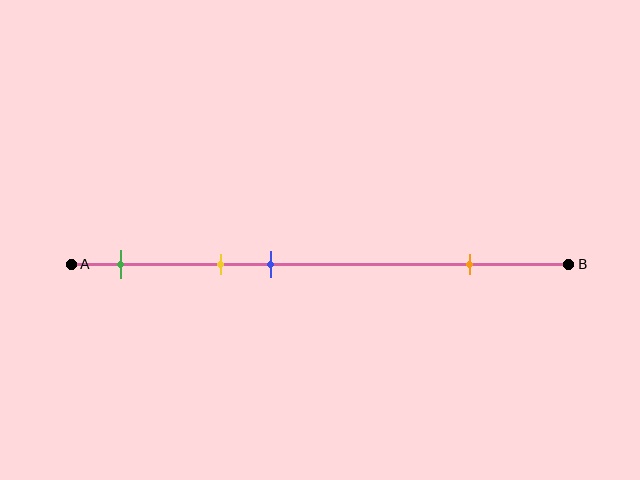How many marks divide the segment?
There are 4 marks dividing the segment.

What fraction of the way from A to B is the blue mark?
The blue mark is approximately 40% (0.4) of the way from A to B.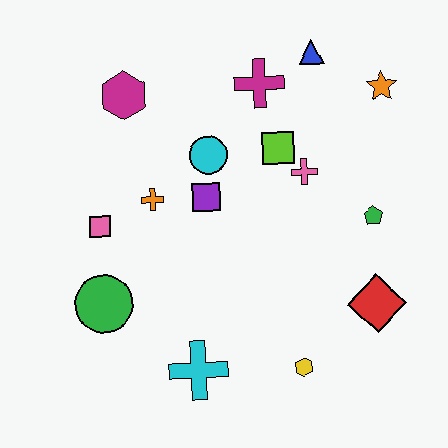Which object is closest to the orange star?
The blue triangle is closest to the orange star.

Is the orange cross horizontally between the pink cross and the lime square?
No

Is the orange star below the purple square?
No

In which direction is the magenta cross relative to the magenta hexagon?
The magenta cross is to the right of the magenta hexagon.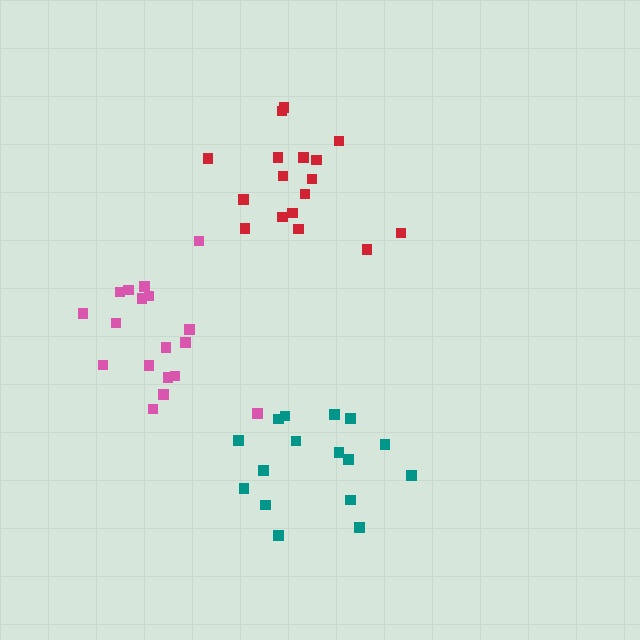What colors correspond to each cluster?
The clusters are colored: red, pink, teal.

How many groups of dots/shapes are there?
There are 3 groups.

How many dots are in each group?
Group 1: 17 dots, Group 2: 18 dots, Group 3: 16 dots (51 total).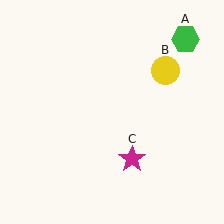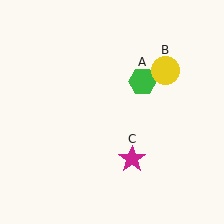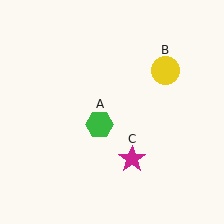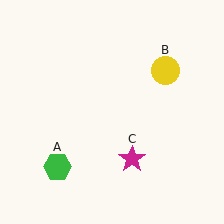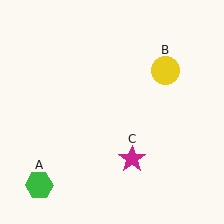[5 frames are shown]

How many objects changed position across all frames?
1 object changed position: green hexagon (object A).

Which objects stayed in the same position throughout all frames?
Yellow circle (object B) and magenta star (object C) remained stationary.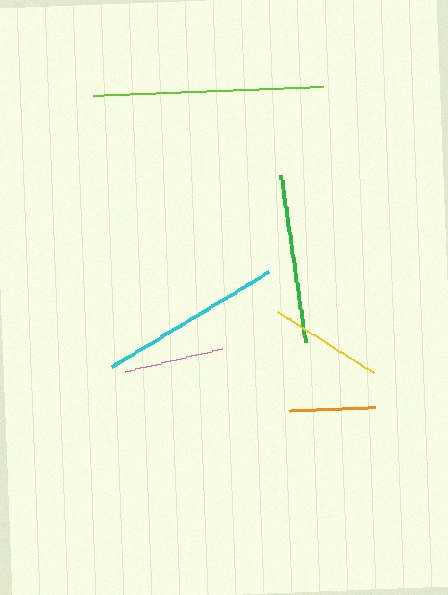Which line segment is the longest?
The lime line is the longest at approximately 230 pixels.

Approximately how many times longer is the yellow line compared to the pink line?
The yellow line is approximately 1.1 times the length of the pink line.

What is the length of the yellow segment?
The yellow segment is approximately 115 pixels long.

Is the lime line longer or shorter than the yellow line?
The lime line is longer than the yellow line.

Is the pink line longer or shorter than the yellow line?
The yellow line is longer than the pink line.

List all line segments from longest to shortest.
From longest to shortest: lime, cyan, green, yellow, pink, orange.